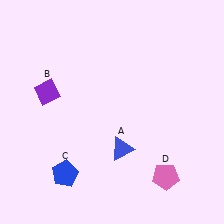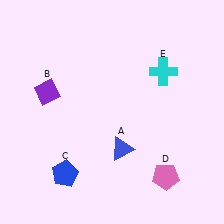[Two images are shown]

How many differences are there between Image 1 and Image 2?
There is 1 difference between the two images.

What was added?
A cyan cross (E) was added in Image 2.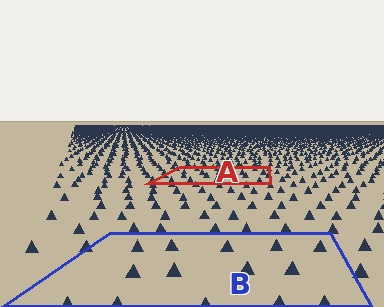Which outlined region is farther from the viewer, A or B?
Region A is farther from the viewer — the texture elements inside it appear smaller and more densely packed.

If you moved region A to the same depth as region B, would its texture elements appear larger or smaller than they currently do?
They would appear larger. At a closer depth, the same texture elements are projected at a bigger on-screen size.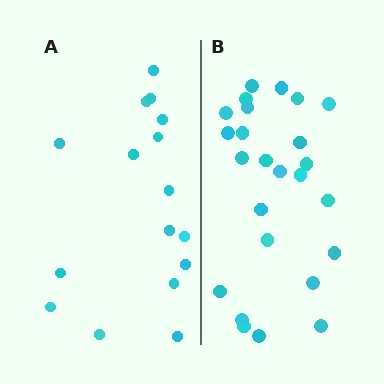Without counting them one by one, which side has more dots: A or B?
Region B (the right region) has more dots.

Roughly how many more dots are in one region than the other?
Region B has roughly 8 or so more dots than region A.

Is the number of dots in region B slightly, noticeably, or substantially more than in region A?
Region B has substantially more. The ratio is roughly 1.6 to 1.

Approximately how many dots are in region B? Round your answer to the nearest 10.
About 20 dots. (The exact count is 25, which rounds to 20.)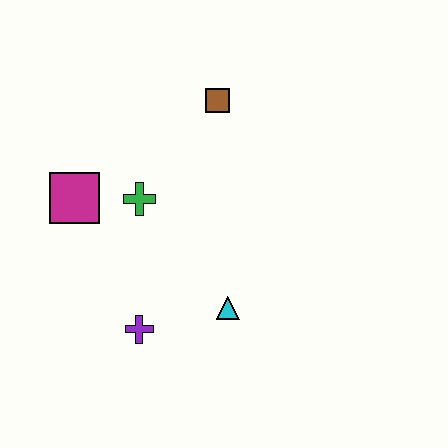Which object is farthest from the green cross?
The cyan triangle is farthest from the green cross.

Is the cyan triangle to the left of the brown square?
No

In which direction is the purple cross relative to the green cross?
The purple cross is below the green cross.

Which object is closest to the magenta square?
The green cross is closest to the magenta square.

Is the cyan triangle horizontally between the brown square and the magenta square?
No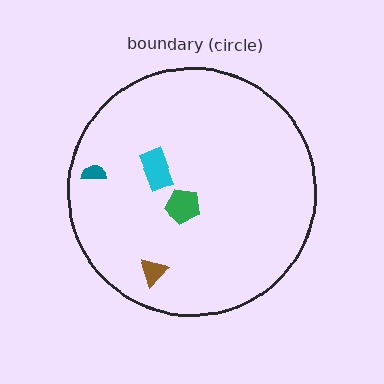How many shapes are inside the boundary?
4 inside, 0 outside.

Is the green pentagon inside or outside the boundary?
Inside.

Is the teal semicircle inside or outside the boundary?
Inside.